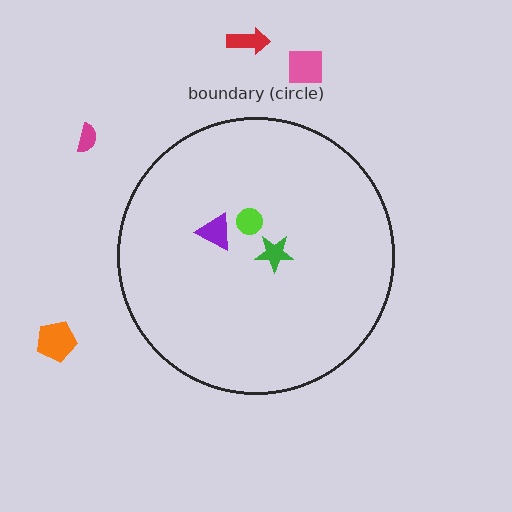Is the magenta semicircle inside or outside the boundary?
Outside.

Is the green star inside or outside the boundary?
Inside.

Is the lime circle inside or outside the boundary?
Inside.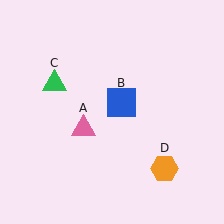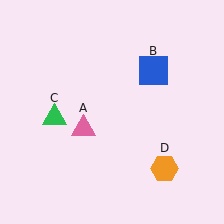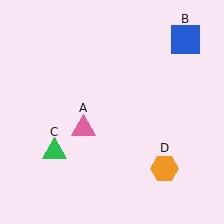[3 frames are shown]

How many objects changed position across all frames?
2 objects changed position: blue square (object B), green triangle (object C).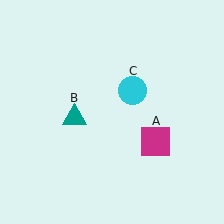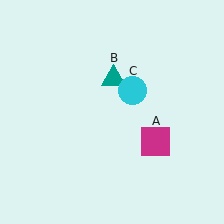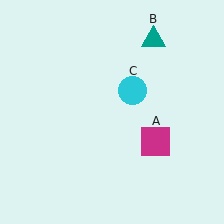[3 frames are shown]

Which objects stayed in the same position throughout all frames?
Magenta square (object A) and cyan circle (object C) remained stationary.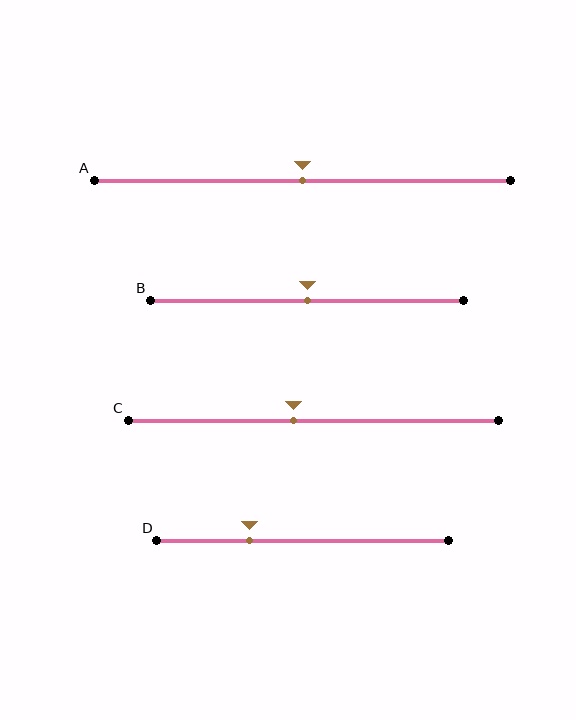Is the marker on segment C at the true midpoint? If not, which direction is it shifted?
No, the marker on segment C is shifted to the left by about 6% of the segment length.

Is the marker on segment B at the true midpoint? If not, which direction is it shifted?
Yes, the marker on segment B is at the true midpoint.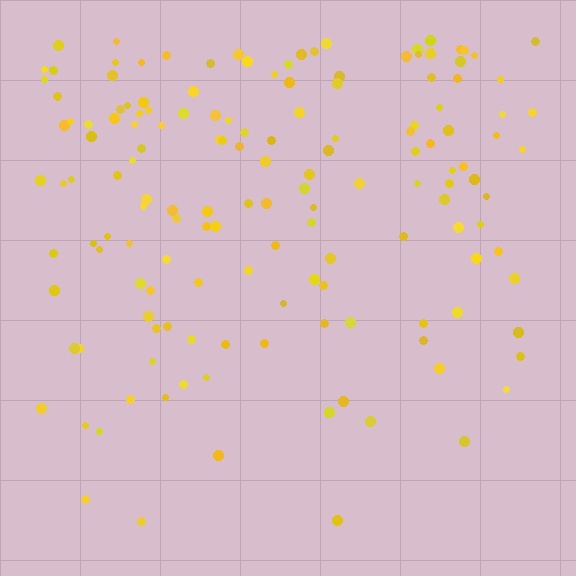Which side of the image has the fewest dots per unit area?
The bottom.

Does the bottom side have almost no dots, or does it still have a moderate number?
Still a moderate number, just noticeably fewer than the top.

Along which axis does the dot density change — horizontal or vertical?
Vertical.